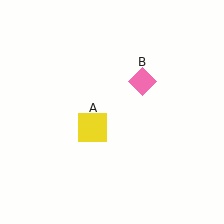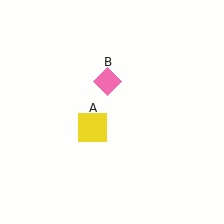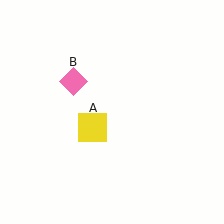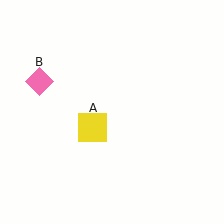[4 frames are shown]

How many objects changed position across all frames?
1 object changed position: pink diamond (object B).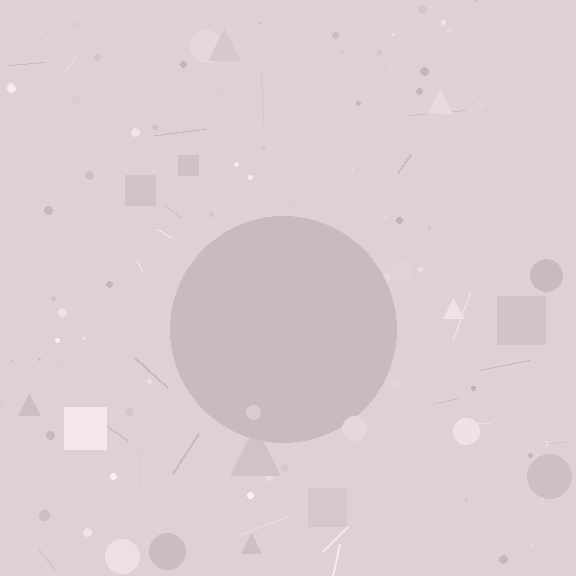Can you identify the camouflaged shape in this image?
The camouflaged shape is a circle.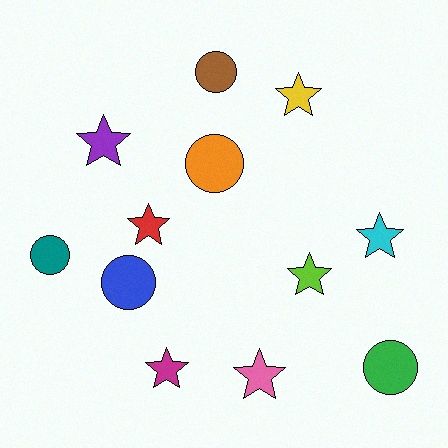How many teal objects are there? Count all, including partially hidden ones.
There is 1 teal object.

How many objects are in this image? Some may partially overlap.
There are 12 objects.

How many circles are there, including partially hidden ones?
There are 5 circles.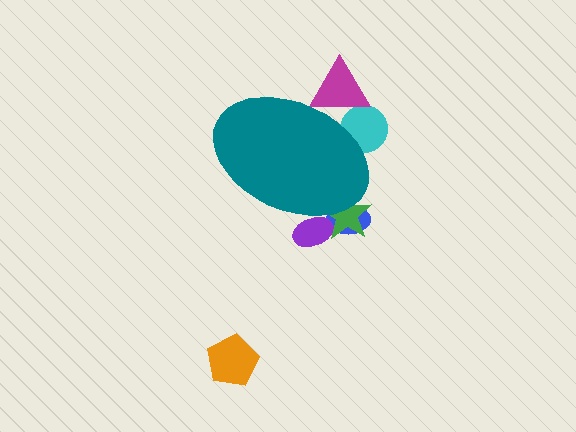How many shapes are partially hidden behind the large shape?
5 shapes are partially hidden.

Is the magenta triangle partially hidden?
Yes, the magenta triangle is partially hidden behind the teal ellipse.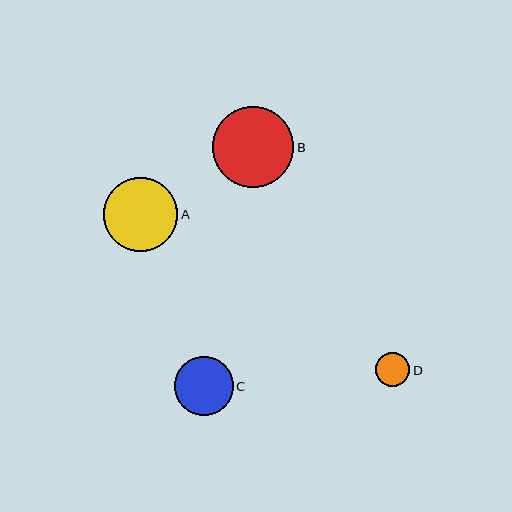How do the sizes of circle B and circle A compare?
Circle B and circle A are approximately the same size.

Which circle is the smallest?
Circle D is the smallest with a size of approximately 34 pixels.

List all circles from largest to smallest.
From largest to smallest: B, A, C, D.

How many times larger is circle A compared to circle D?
Circle A is approximately 2.2 times the size of circle D.